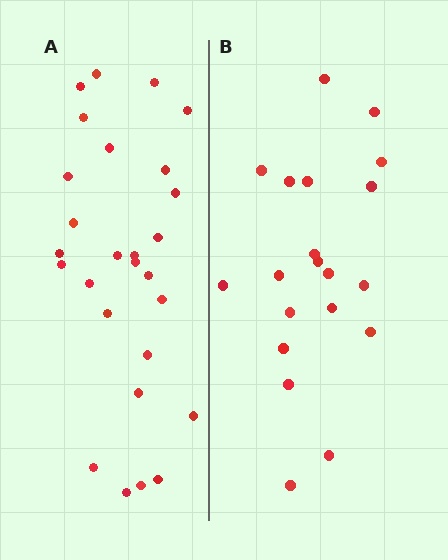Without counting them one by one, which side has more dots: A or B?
Region A (the left region) has more dots.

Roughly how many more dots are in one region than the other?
Region A has roughly 8 or so more dots than region B.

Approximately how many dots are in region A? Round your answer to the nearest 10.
About 30 dots. (The exact count is 27, which rounds to 30.)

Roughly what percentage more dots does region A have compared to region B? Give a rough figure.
About 35% more.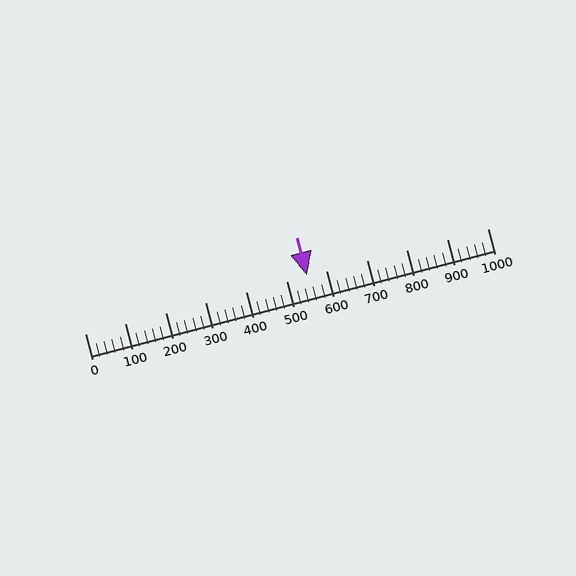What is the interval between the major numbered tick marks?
The major tick marks are spaced 100 units apart.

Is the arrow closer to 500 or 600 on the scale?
The arrow is closer to 600.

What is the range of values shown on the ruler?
The ruler shows values from 0 to 1000.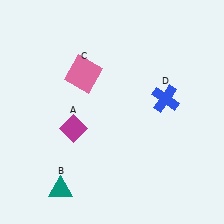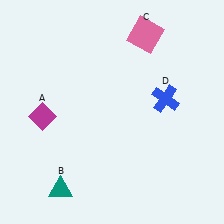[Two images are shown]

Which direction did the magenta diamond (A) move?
The magenta diamond (A) moved left.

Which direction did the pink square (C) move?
The pink square (C) moved right.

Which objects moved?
The objects that moved are: the magenta diamond (A), the pink square (C).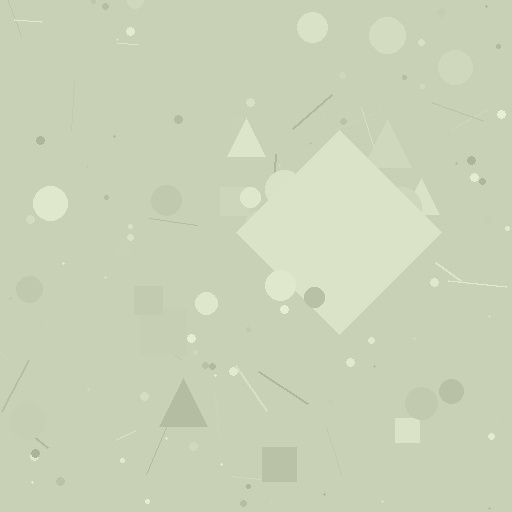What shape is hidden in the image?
A diamond is hidden in the image.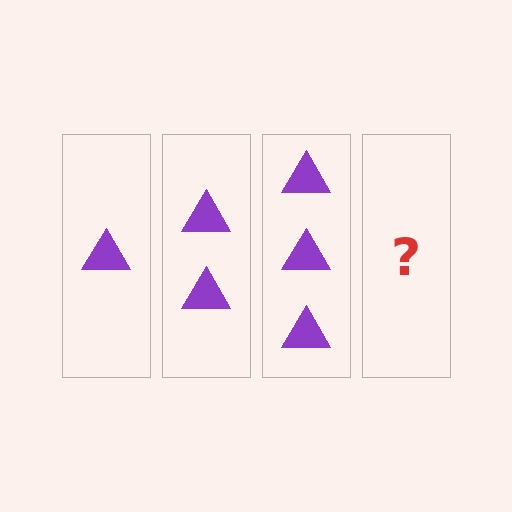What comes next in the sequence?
The next element should be 4 triangles.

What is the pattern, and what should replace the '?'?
The pattern is that each step adds one more triangle. The '?' should be 4 triangles.